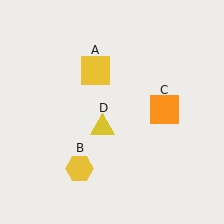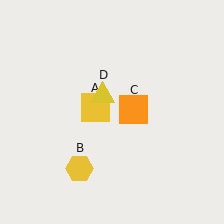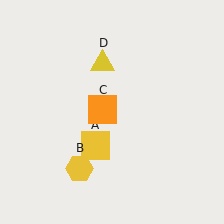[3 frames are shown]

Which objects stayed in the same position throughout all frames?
Yellow hexagon (object B) remained stationary.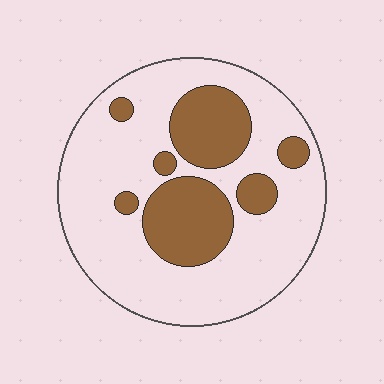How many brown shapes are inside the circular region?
7.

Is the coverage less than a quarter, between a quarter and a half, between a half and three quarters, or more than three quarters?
Between a quarter and a half.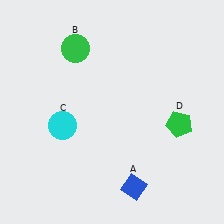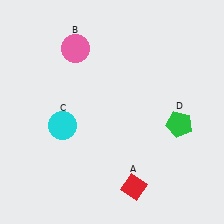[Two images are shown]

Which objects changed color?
A changed from blue to red. B changed from green to pink.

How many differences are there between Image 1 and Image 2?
There are 2 differences between the two images.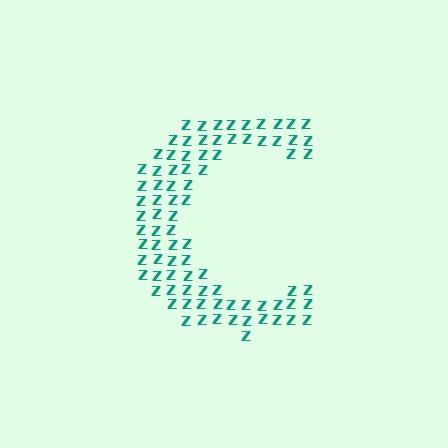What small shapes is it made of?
It is made of small letter Z's.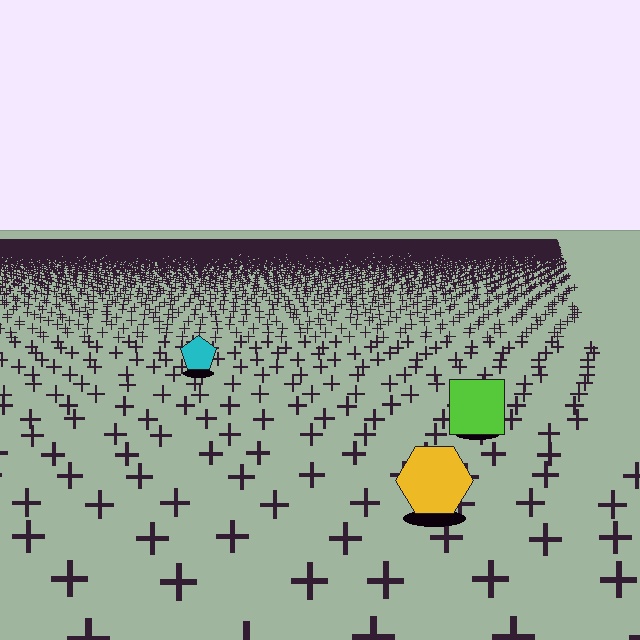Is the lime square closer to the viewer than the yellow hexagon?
No. The yellow hexagon is closer — you can tell from the texture gradient: the ground texture is coarser near it.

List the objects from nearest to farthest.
From nearest to farthest: the yellow hexagon, the lime square, the cyan pentagon.